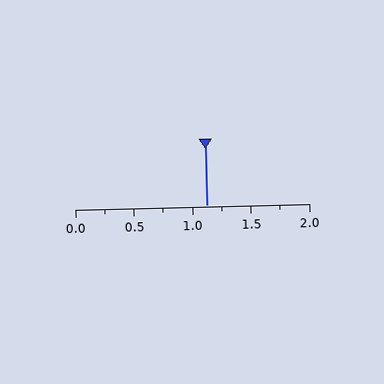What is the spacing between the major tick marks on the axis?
The major ticks are spaced 0.5 apart.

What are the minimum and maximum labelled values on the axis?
The axis runs from 0.0 to 2.0.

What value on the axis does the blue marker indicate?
The marker indicates approximately 1.12.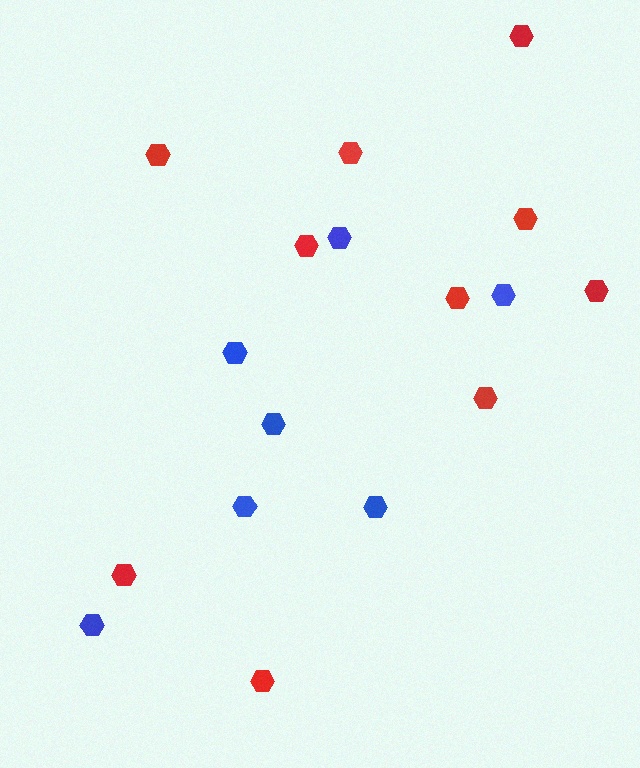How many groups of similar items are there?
There are 2 groups: one group of blue hexagons (7) and one group of red hexagons (10).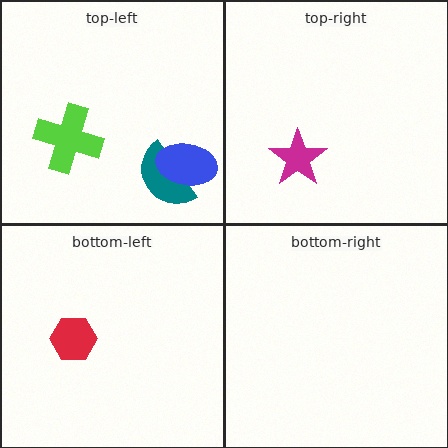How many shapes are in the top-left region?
3.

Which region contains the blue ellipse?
The top-left region.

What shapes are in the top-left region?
The lime cross, the teal semicircle, the blue ellipse.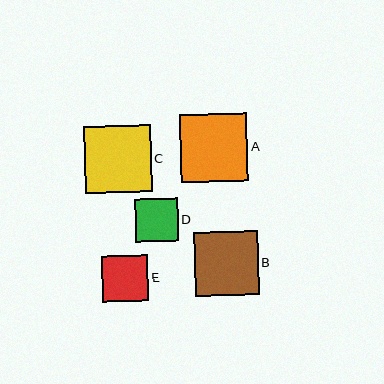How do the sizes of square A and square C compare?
Square A and square C are approximately the same size.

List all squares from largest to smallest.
From largest to smallest: A, C, B, E, D.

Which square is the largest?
Square A is the largest with a size of approximately 67 pixels.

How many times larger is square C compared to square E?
Square C is approximately 1.5 times the size of square E.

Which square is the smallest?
Square D is the smallest with a size of approximately 43 pixels.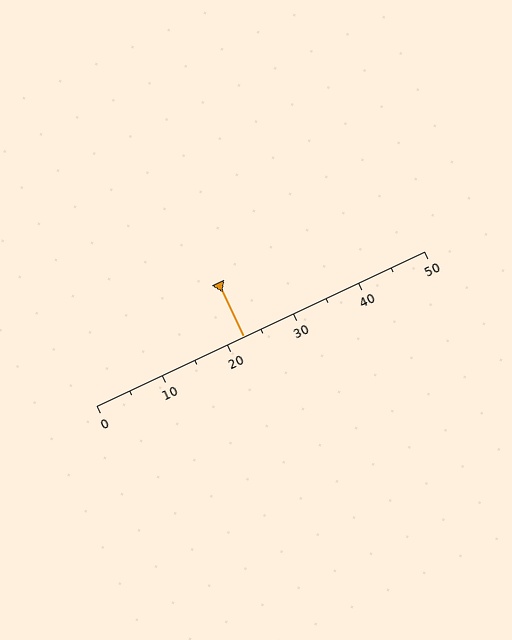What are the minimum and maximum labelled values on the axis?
The axis runs from 0 to 50.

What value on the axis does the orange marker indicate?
The marker indicates approximately 22.5.